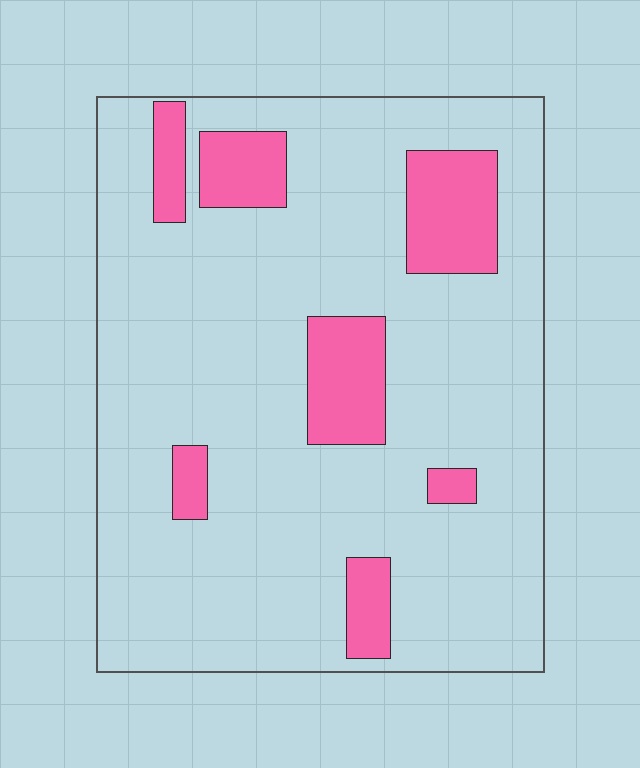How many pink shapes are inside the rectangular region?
7.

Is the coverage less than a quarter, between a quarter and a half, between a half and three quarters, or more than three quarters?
Less than a quarter.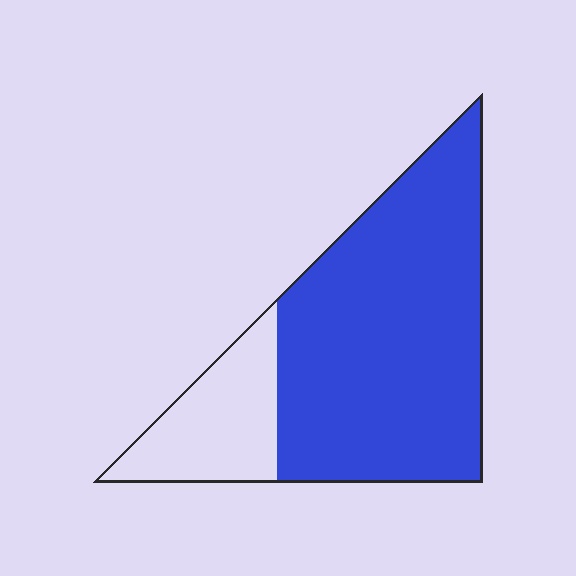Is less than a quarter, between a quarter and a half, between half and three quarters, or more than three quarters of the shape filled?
More than three quarters.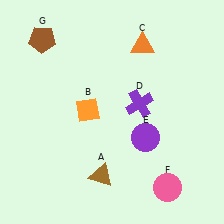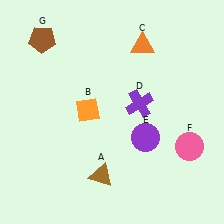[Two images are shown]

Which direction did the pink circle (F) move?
The pink circle (F) moved up.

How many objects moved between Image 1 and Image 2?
1 object moved between the two images.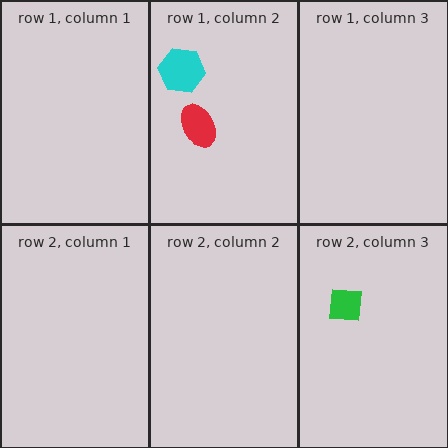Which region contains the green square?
The row 2, column 3 region.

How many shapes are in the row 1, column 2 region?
2.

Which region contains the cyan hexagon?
The row 1, column 2 region.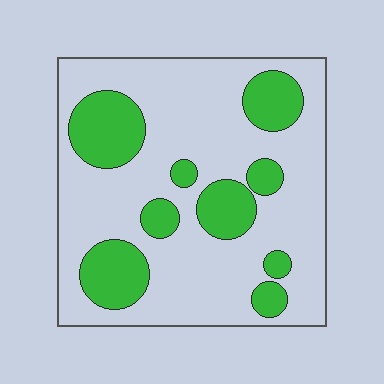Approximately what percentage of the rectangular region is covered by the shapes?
Approximately 25%.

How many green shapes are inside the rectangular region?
9.